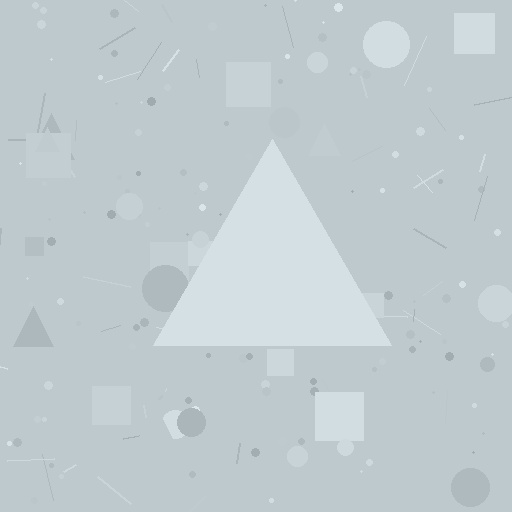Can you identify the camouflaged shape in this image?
The camouflaged shape is a triangle.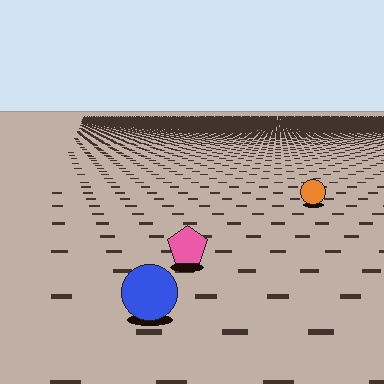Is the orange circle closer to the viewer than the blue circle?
No. The blue circle is closer — you can tell from the texture gradient: the ground texture is coarser near it.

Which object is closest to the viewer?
The blue circle is closest. The texture marks near it are larger and more spread out.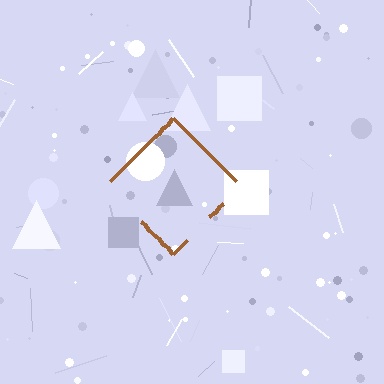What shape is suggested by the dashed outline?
The dashed outline suggests a diamond.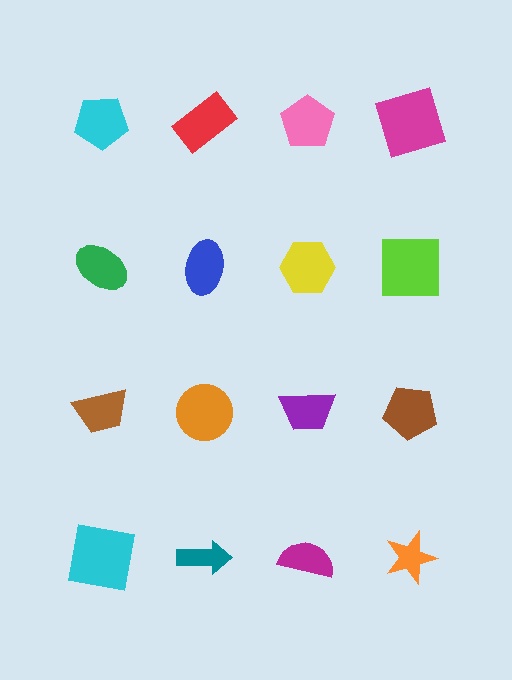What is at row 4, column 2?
A teal arrow.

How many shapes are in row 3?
4 shapes.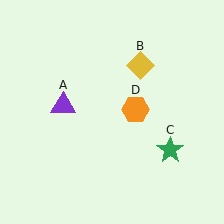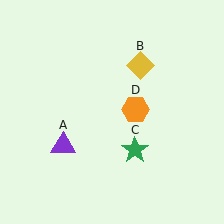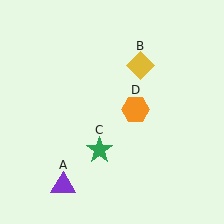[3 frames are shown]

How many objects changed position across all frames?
2 objects changed position: purple triangle (object A), green star (object C).